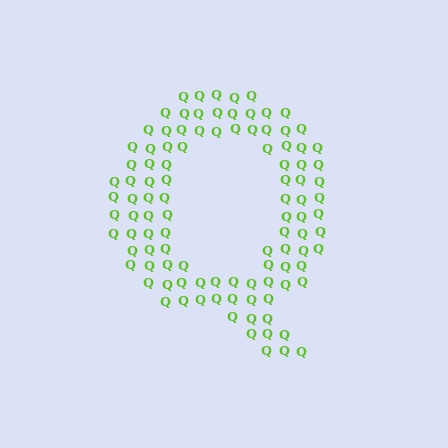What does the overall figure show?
The overall figure shows the letter Q.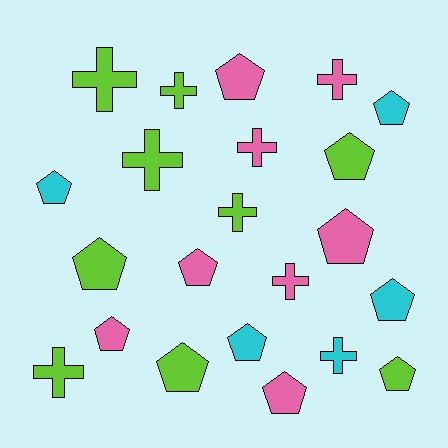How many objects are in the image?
There are 22 objects.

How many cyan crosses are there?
There is 1 cyan cross.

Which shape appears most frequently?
Pentagon, with 13 objects.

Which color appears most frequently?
Lime, with 9 objects.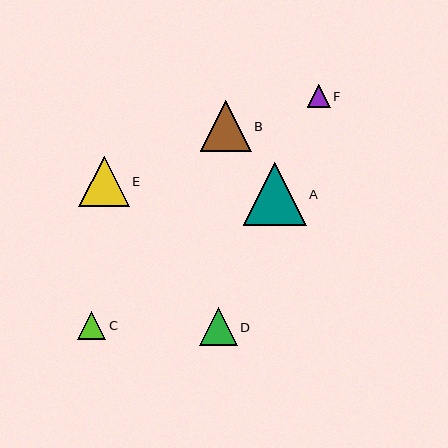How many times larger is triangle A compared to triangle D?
Triangle A is approximately 1.7 times the size of triangle D.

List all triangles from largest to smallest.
From largest to smallest: A, B, E, D, C, F.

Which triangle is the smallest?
Triangle F is the smallest with a size of approximately 23 pixels.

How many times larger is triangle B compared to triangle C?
Triangle B is approximately 1.8 times the size of triangle C.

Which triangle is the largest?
Triangle A is the largest with a size of approximately 63 pixels.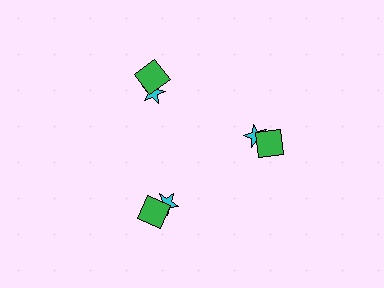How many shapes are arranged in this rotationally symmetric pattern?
There are 6 shapes, arranged in 3 groups of 2.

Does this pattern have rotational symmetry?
Yes, this pattern has 3-fold rotational symmetry. It looks the same after rotating 120 degrees around the center.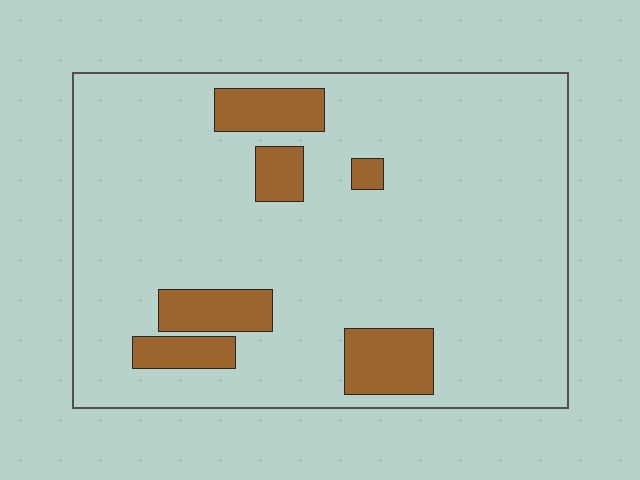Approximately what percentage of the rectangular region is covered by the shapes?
Approximately 15%.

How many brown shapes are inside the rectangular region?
6.